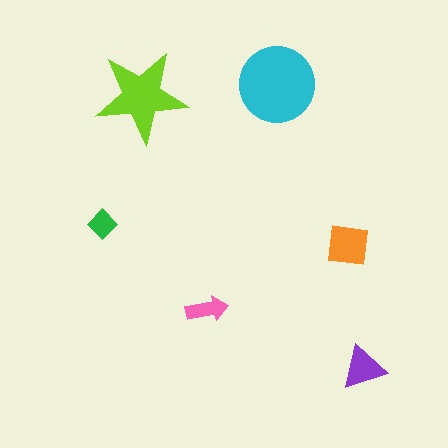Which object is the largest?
The cyan circle.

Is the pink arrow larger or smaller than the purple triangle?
Smaller.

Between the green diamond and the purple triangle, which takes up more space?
The purple triangle.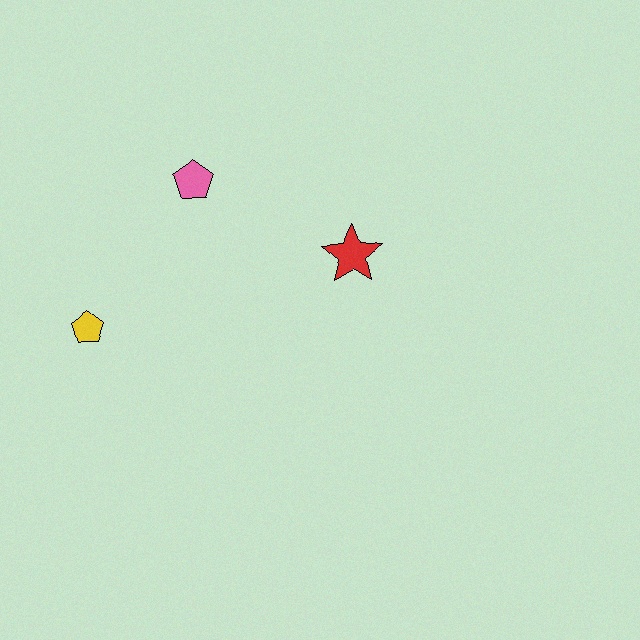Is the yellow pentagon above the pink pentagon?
No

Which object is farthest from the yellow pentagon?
The red star is farthest from the yellow pentagon.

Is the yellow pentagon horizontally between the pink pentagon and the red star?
No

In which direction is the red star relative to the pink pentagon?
The red star is to the right of the pink pentagon.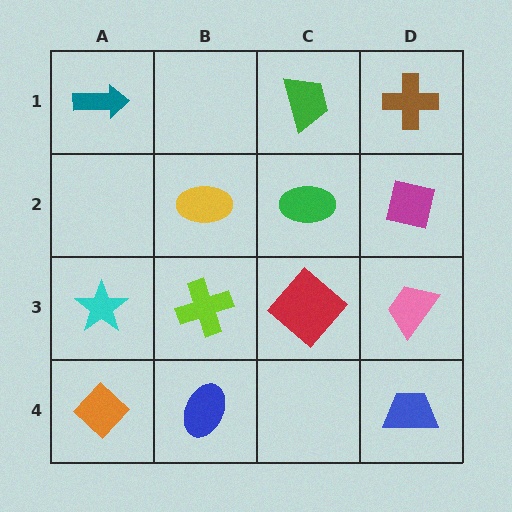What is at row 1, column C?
A green trapezoid.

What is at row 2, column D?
A magenta square.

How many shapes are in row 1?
3 shapes.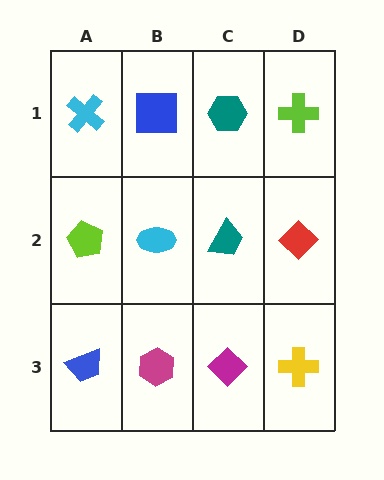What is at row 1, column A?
A cyan cross.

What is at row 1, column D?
A lime cross.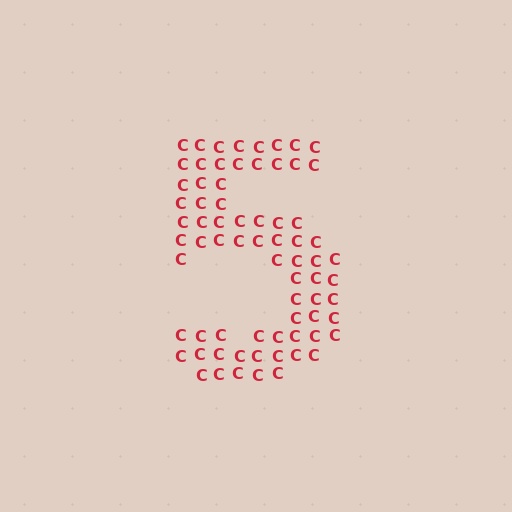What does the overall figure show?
The overall figure shows the digit 5.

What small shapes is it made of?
It is made of small letter C's.